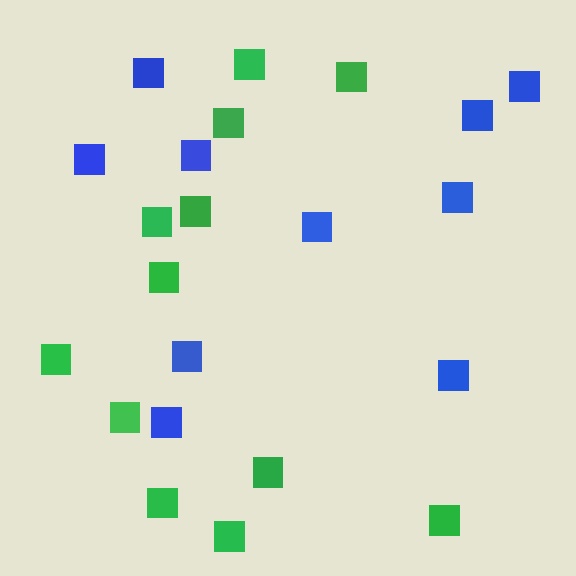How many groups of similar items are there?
There are 2 groups: one group of green squares (12) and one group of blue squares (10).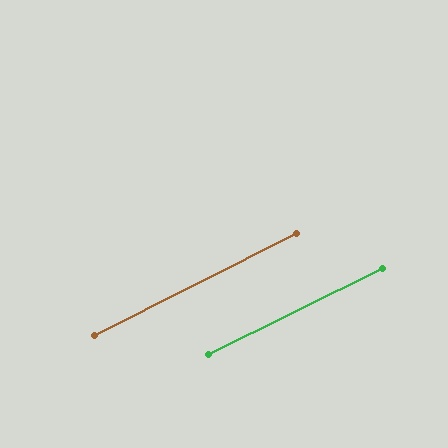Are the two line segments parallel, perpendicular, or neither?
Parallel — their directions differ by only 0.6°.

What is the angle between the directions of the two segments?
Approximately 1 degree.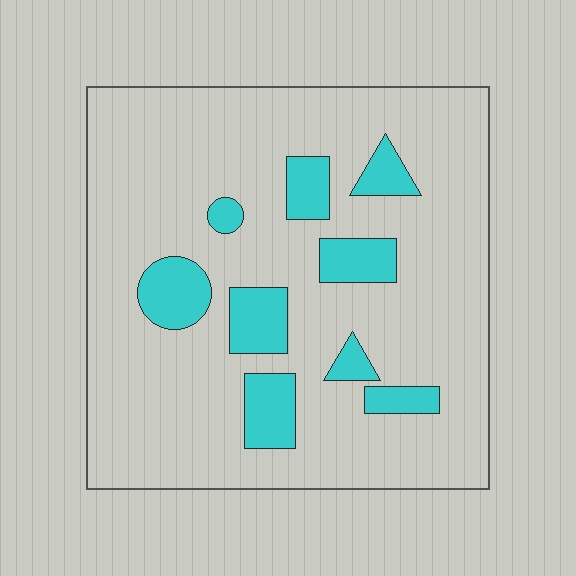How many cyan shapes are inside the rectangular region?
9.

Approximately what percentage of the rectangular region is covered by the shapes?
Approximately 15%.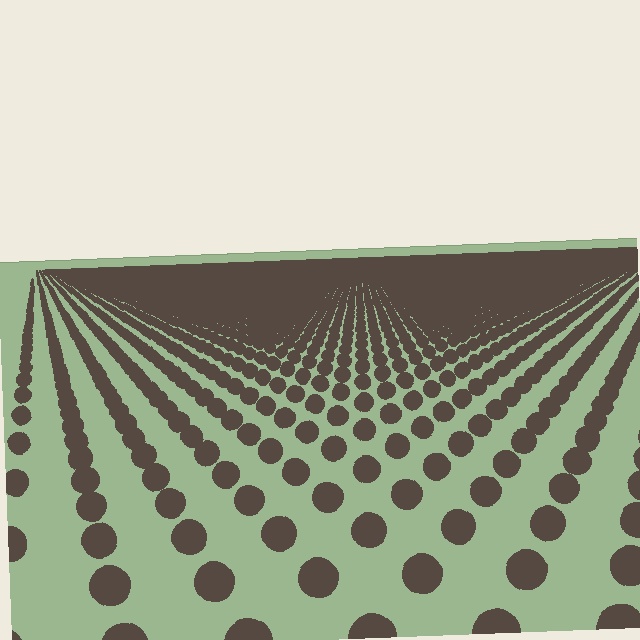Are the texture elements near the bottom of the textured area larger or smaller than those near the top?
Larger. Near the bottom, elements are closer to the viewer and appear at a bigger on-screen size.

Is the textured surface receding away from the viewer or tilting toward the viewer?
The surface is receding away from the viewer. Texture elements get smaller and denser toward the top.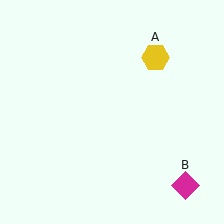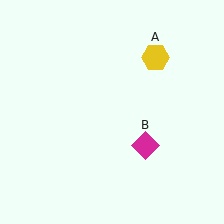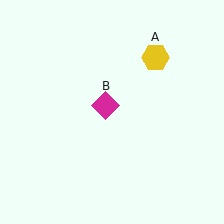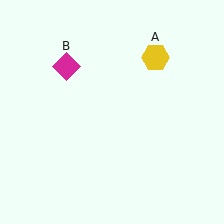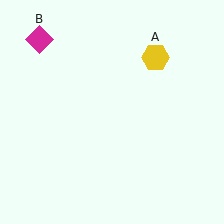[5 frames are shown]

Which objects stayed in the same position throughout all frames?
Yellow hexagon (object A) remained stationary.